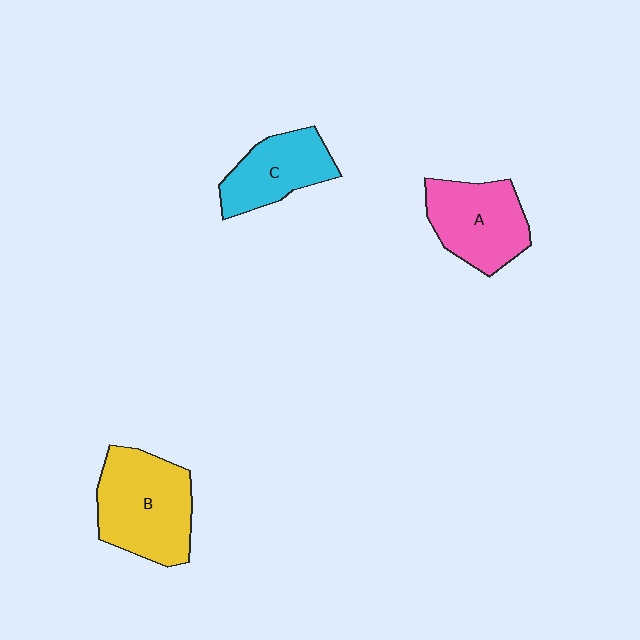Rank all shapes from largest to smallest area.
From largest to smallest: B (yellow), A (pink), C (cyan).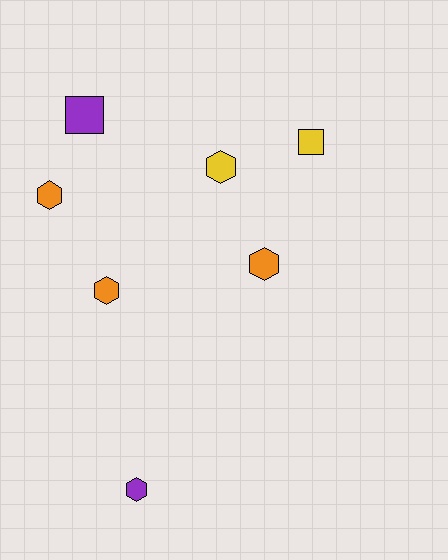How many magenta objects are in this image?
There are no magenta objects.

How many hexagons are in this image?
There are 5 hexagons.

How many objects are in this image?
There are 7 objects.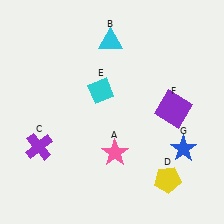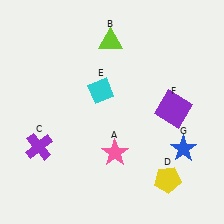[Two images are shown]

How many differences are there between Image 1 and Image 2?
There is 1 difference between the two images.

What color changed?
The triangle (B) changed from cyan in Image 1 to lime in Image 2.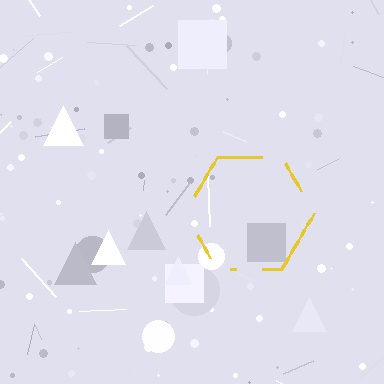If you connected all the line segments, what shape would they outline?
They would outline a hexagon.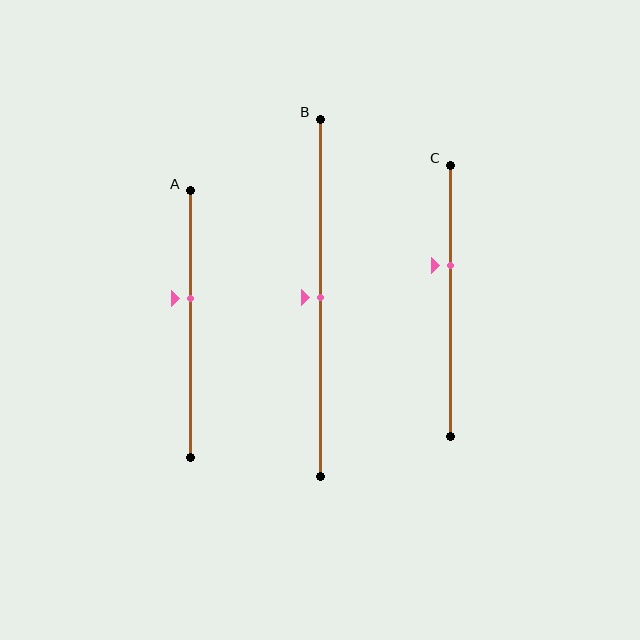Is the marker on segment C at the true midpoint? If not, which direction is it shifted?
No, the marker on segment C is shifted upward by about 13% of the segment length.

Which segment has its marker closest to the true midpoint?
Segment B has its marker closest to the true midpoint.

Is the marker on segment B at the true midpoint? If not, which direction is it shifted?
Yes, the marker on segment B is at the true midpoint.